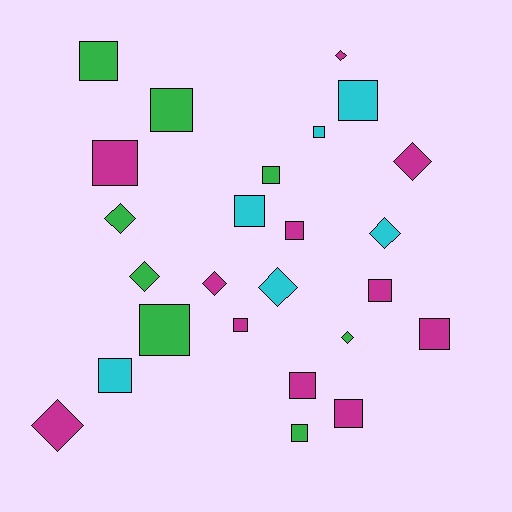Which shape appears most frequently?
Square, with 16 objects.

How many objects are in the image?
There are 25 objects.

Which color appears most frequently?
Magenta, with 11 objects.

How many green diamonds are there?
There are 3 green diamonds.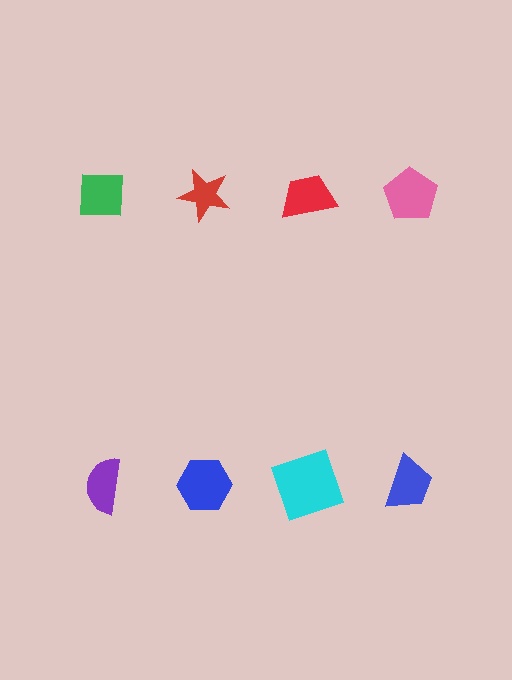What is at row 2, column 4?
A blue trapezoid.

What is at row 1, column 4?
A pink pentagon.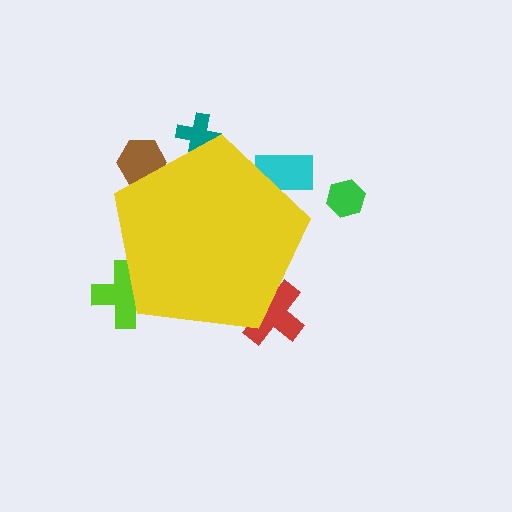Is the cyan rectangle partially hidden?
Yes, the cyan rectangle is partially hidden behind the yellow pentagon.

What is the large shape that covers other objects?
A yellow pentagon.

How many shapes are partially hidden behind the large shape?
5 shapes are partially hidden.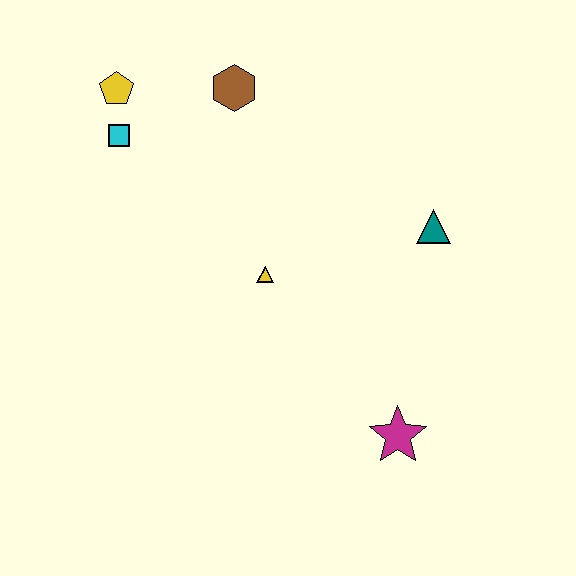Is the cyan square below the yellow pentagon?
Yes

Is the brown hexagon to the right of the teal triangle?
No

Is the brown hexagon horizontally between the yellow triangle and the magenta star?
No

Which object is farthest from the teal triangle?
The yellow pentagon is farthest from the teal triangle.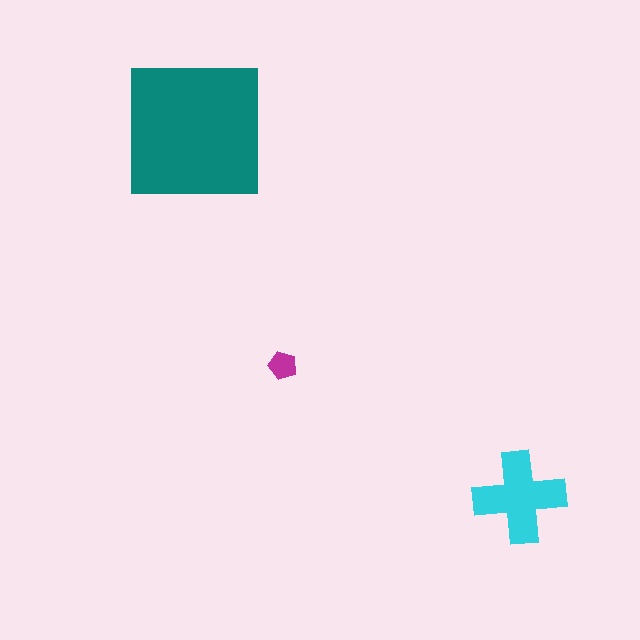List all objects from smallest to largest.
The magenta pentagon, the cyan cross, the teal square.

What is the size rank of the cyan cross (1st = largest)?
2nd.